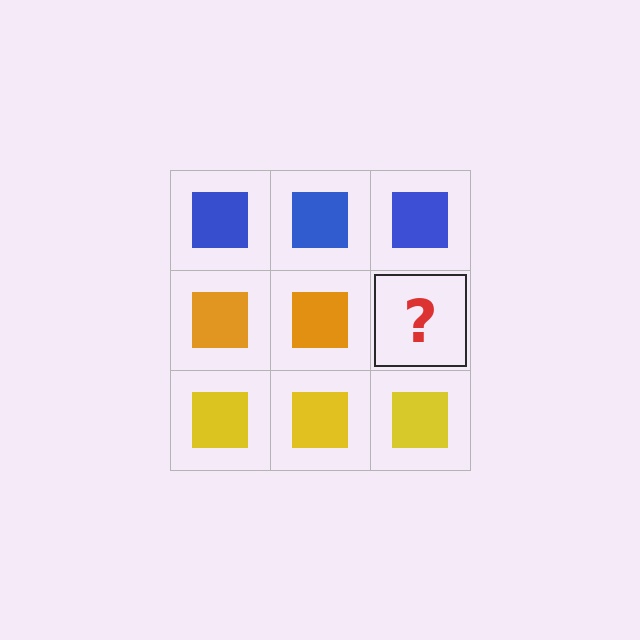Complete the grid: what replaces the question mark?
The question mark should be replaced with an orange square.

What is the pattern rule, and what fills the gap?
The rule is that each row has a consistent color. The gap should be filled with an orange square.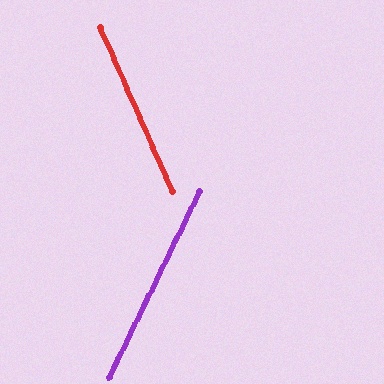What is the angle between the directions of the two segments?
Approximately 50 degrees.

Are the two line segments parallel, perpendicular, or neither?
Neither parallel nor perpendicular — they differ by about 50°.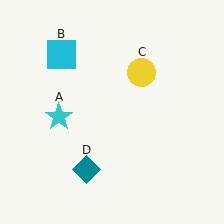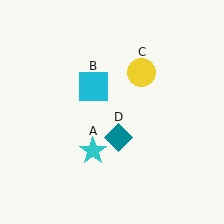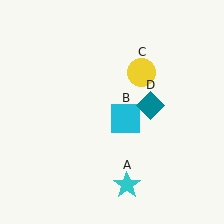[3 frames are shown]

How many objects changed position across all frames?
3 objects changed position: cyan star (object A), cyan square (object B), teal diamond (object D).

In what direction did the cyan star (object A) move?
The cyan star (object A) moved down and to the right.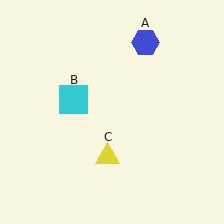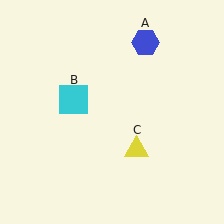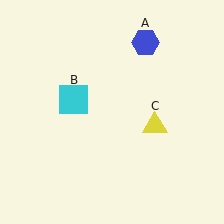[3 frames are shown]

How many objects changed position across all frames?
1 object changed position: yellow triangle (object C).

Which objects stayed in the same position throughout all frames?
Blue hexagon (object A) and cyan square (object B) remained stationary.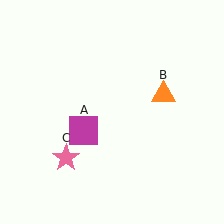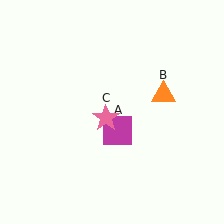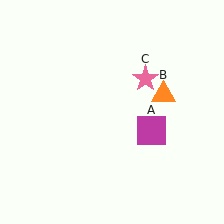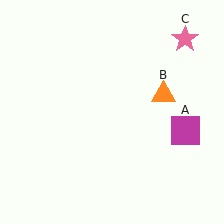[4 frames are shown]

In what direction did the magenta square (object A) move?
The magenta square (object A) moved right.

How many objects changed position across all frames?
2 objects changed position: magenta square (object A), pink star (object C).